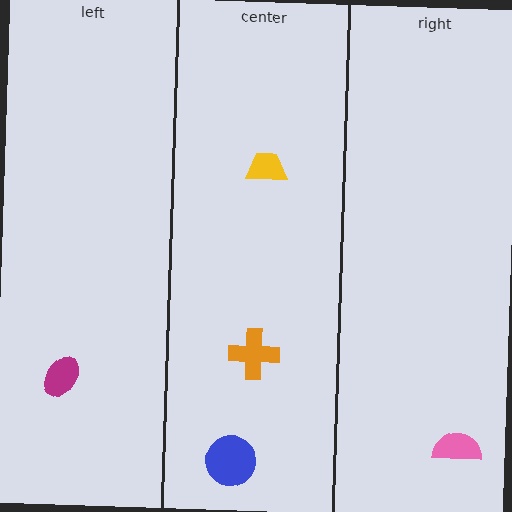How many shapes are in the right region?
1.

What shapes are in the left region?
The magenta ellipse.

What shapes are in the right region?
The pink semicircle.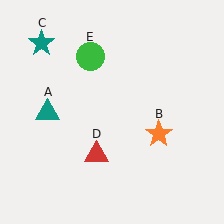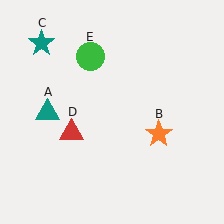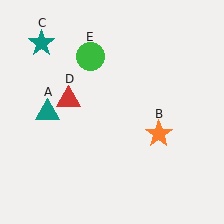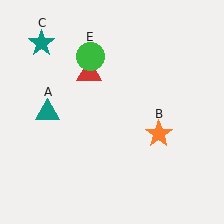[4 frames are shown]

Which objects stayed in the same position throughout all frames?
Teal triangle (object A) and orange star (object B) and teal star (object C) and green circle (object E) remained stationary.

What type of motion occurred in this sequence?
The red triangle (object D) rotated clockwise around the center of the scene.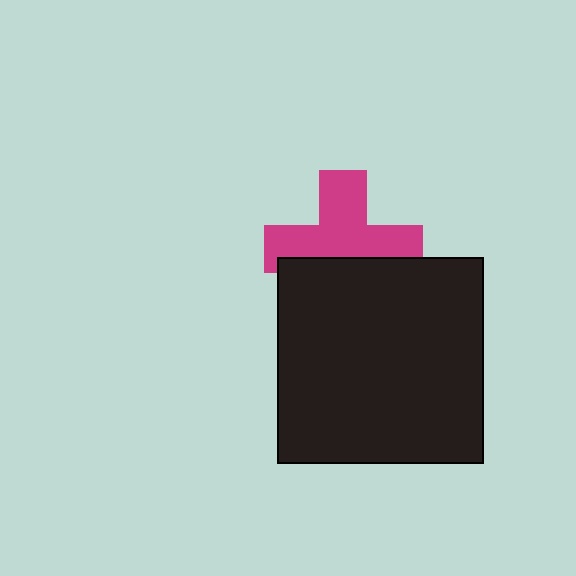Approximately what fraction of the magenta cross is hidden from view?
Roughly 38% of the magenta cross is hidden behind the black square.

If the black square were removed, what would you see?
You would see the complete magenta cross.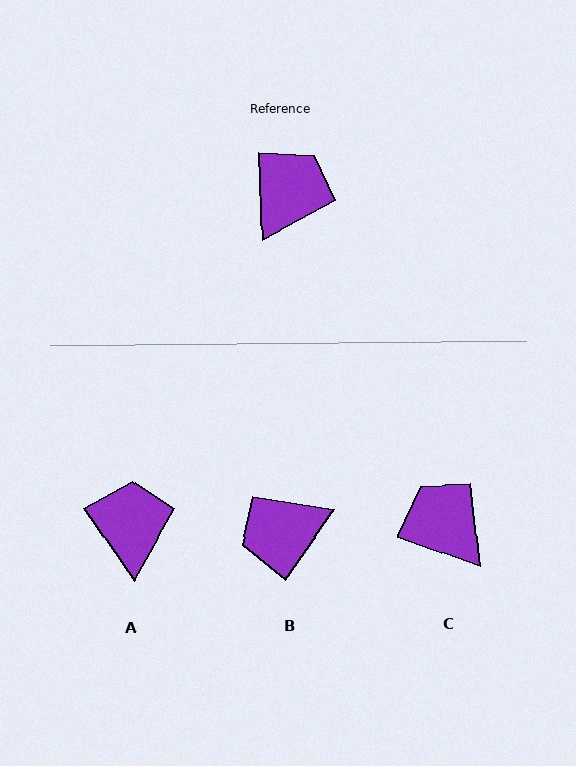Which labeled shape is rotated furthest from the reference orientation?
B, about 143 degrees away.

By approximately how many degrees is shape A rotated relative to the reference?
Approximately 32 degrees counter-clockwise.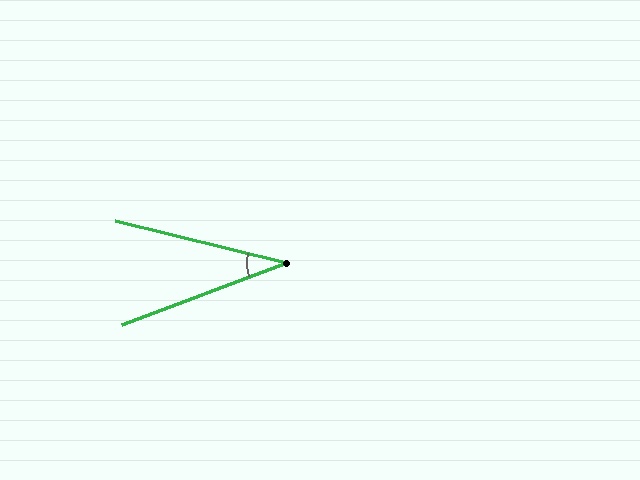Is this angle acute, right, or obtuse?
It is acute.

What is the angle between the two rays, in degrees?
Approximately 34 degrees.